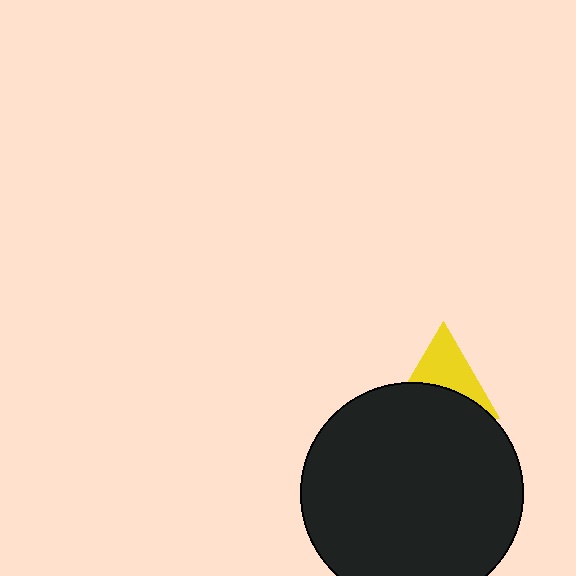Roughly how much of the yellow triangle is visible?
About half of it is visible (roughly 51%).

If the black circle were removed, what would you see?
You would see the complete yellow triangle.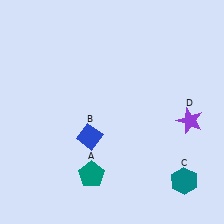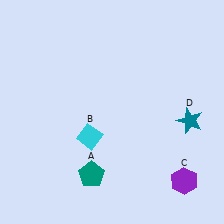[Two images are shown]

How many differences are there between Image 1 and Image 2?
There are 3 differences between the two images.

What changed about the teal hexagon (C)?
In Image 1, C is teal. In Image 2, it changed to purple.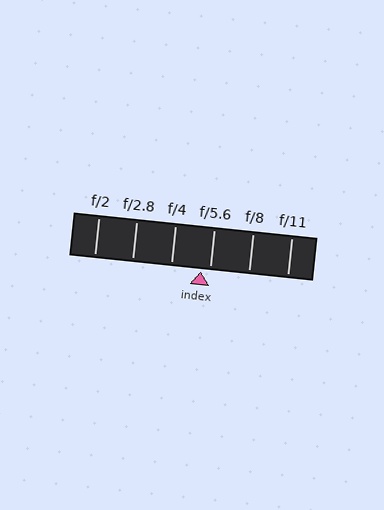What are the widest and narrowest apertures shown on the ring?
The widest aperture shown is f/2 and the narrowest is f/11.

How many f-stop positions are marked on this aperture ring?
There are 6 f-stop positions marked.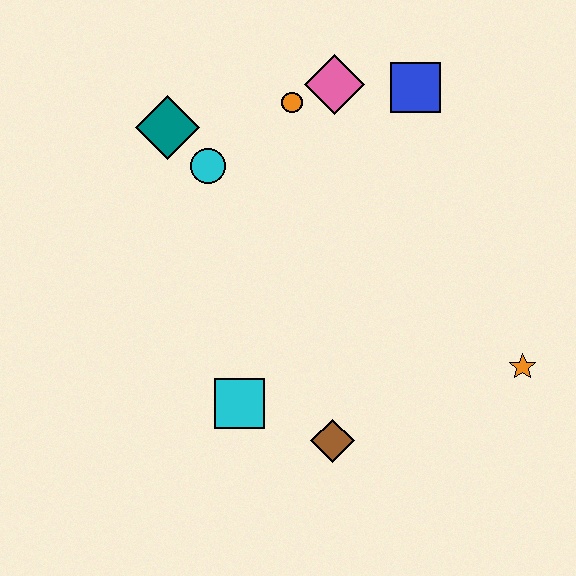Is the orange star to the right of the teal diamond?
Yes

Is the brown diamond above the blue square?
No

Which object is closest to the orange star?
The brown diamond is closest to the orange star.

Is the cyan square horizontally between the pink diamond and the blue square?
No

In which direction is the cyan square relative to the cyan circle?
The cyan square is below the cyan circle.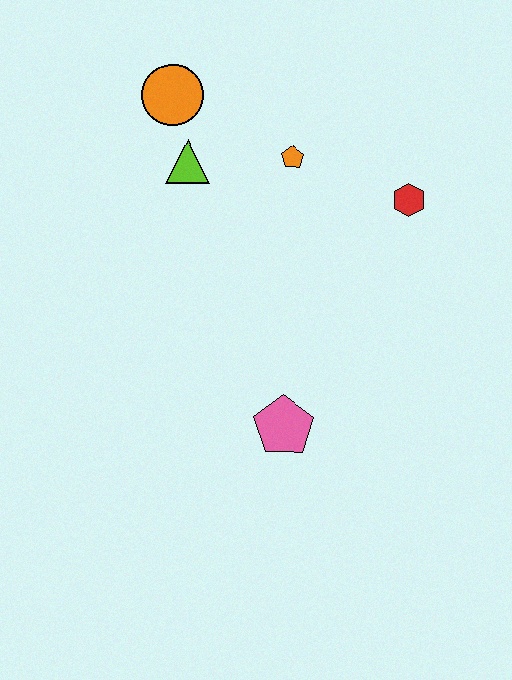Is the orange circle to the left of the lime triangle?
Yes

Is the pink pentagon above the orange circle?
No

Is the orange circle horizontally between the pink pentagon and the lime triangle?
No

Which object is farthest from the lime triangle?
The pink pentagon is farthest from the lime triangle.